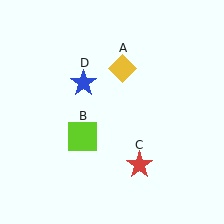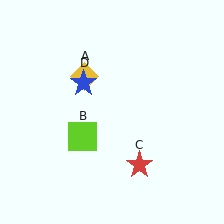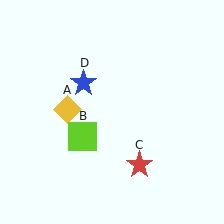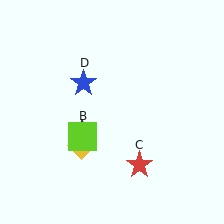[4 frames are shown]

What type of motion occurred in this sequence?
The yellow diamond (object A) rotated counterclockwise around the center of the scene.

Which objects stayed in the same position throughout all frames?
Lime square (object B) and red star (object C) and blue star (object D) remained stationary.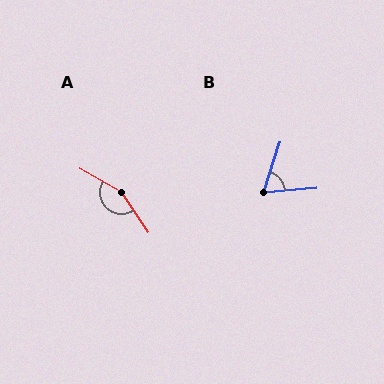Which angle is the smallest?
B, at approximately 67 degrees.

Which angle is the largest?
A, at approximately 153 degrees.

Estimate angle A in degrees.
Approximately 153 degrees.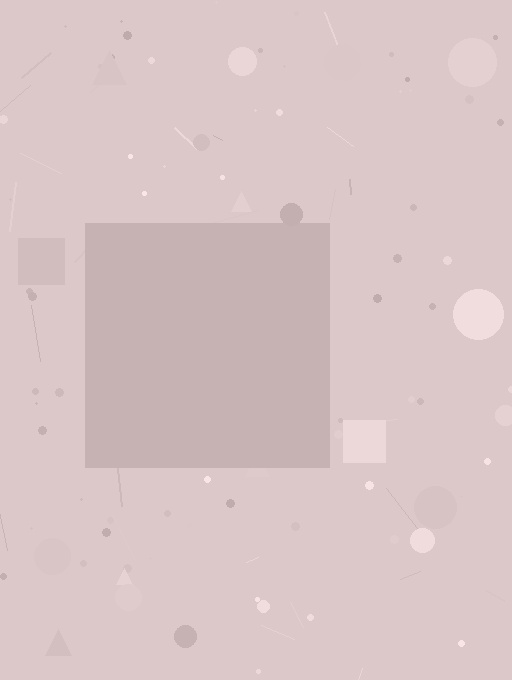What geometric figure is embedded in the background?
A square is embedded in the background.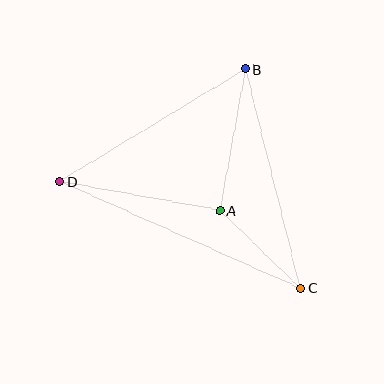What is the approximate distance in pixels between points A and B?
The distance between A and B is approximately 144 pixels.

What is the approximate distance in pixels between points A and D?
The distance between A and D is approximately 163 pixels.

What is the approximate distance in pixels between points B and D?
The distance between B and D is approximately 217 pixels.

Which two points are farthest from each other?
Points C and D are farthest from each other.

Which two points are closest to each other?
Points A and C are closest to each other.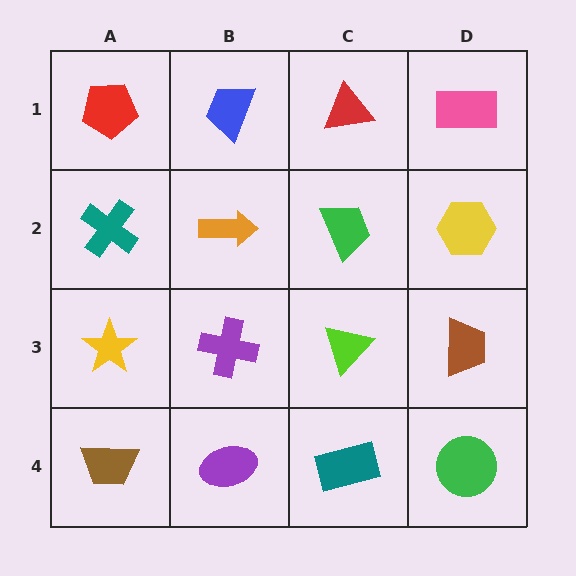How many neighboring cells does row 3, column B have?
4.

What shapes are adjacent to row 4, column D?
A brown trapezoid (row 3, column D), a teal rectangle (row 4, column C).